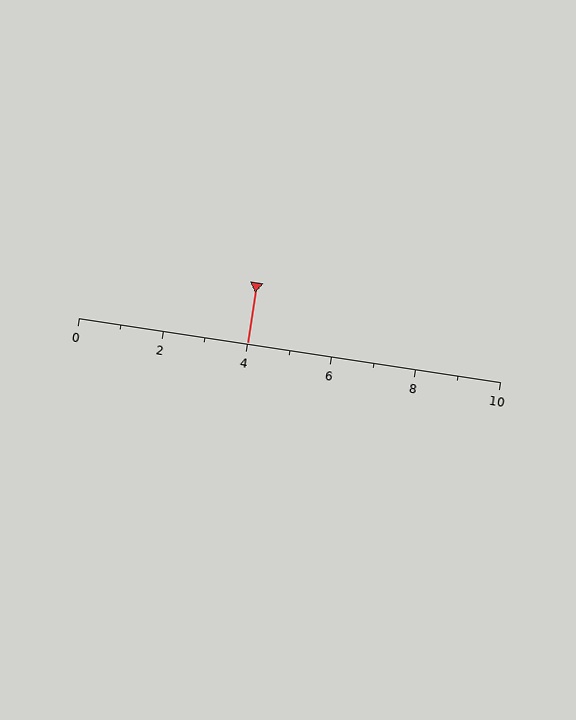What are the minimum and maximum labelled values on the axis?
The axis runs from 0 to 10.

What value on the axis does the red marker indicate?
The marker indicates approximately 4.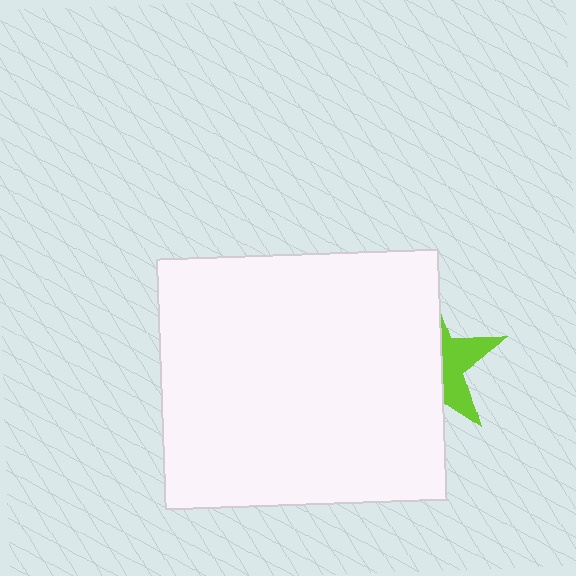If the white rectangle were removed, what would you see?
You would see the complete lime star.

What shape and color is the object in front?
The object in front is a white rectangle.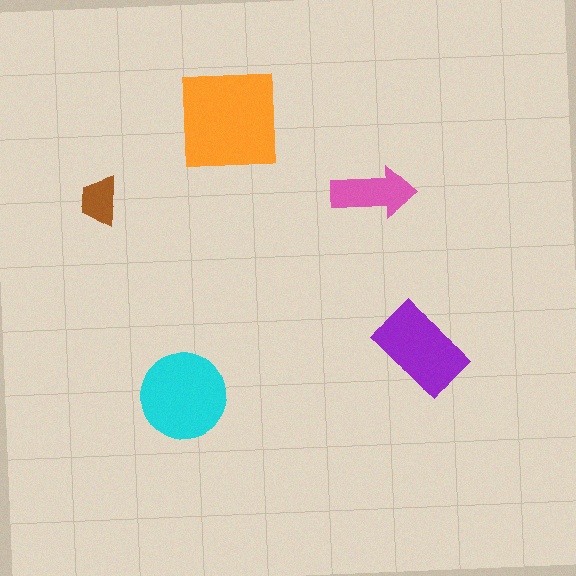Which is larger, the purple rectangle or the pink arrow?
The purple rectangle.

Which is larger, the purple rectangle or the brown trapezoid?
The purple rectangle.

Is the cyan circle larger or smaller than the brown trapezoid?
Larger.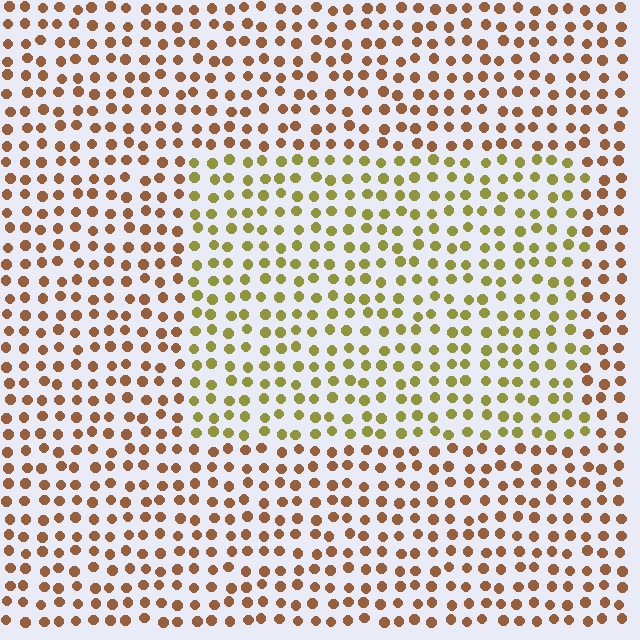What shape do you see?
I see a rectangle.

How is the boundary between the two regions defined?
The boundary is defined purely by a slight shift in hue (about 42 degrees). Spacing, size, and orientation are identical on both sides.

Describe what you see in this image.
The image is filled with small brown elements in a uniform arrangement. A rectangle-shaped region is visible where the elements are tinted to a slightly different hue, forming a subtle color boundary.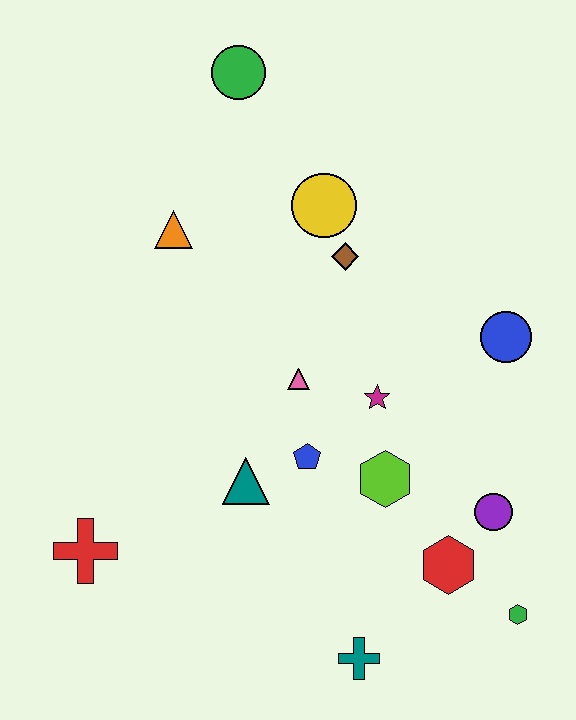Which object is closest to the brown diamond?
The yellow circle is closest to the brown diamond.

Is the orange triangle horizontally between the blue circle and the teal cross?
No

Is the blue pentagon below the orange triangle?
Yes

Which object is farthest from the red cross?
The green circle is farthest from the red cross.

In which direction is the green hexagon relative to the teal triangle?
The green hexagon is to the right of the teal triangle.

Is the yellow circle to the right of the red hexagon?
No